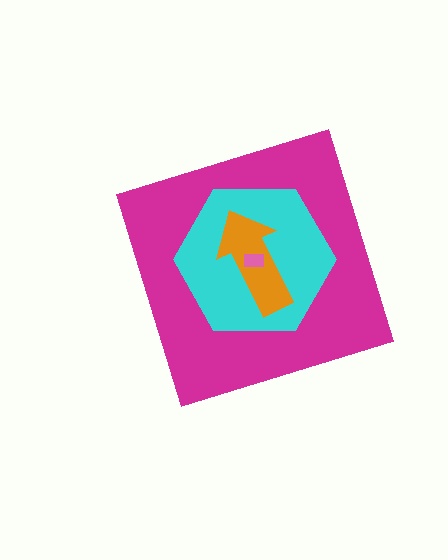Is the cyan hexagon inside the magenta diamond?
Yes.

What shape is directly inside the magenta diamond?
The cyan hexagon.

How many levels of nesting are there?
4.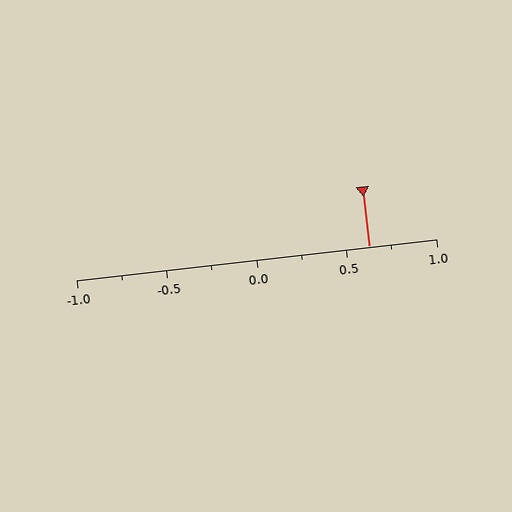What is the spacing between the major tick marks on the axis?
The major ticks are spaced 0.5 apart.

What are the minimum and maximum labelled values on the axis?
The axis runs from -1.0 to 1.0.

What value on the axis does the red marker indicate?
The marker indicates approximately 0.62.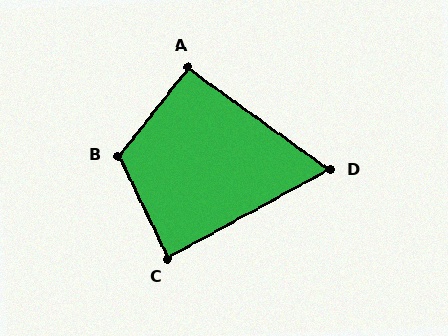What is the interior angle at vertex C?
Approximately 87 degrees (approximately right).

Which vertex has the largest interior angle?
B, at approximately 116 degrees.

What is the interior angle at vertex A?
Approximately 93 degrees (approximately right).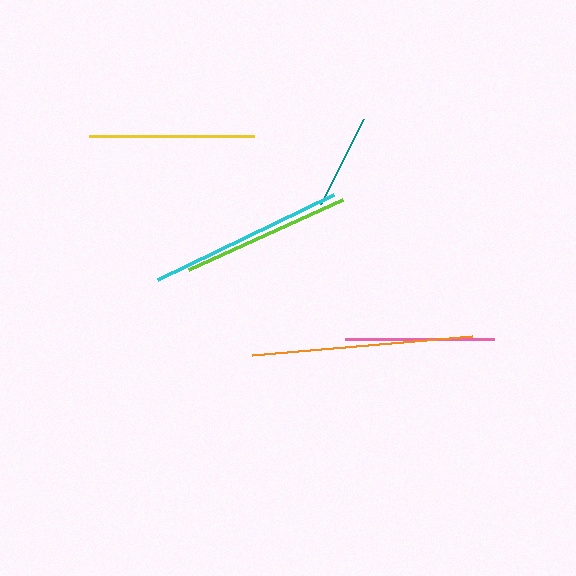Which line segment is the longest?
The orange line is the longest at approximately 220 pixels.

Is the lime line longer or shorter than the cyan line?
The cyan line is longer than the lime line.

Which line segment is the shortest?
The teal line is the shortest at approximately 95 pixels.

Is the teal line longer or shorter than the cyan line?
The cyan line is longer than the teal line.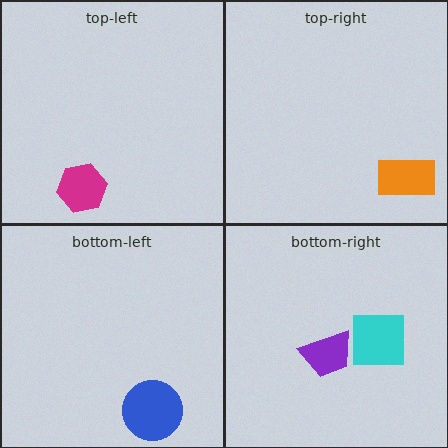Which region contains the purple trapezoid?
The bottom-right region.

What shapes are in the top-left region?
The magenta hexagon.